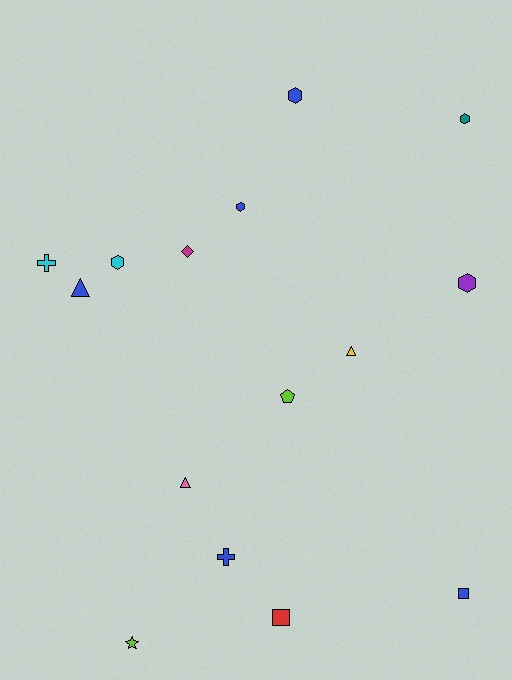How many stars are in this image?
There is 1 star.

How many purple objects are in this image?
There is 1 purple object.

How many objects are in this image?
There are 15 objects.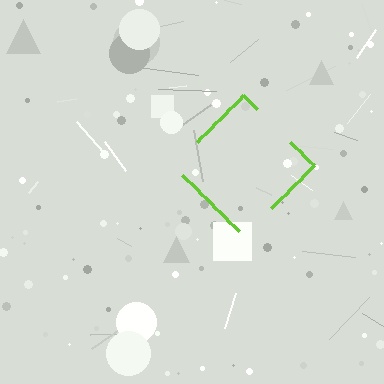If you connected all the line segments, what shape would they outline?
They would outline a diamond.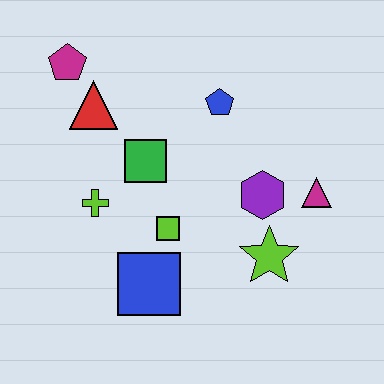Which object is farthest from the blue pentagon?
The blue square is farthest from the blue pentagon.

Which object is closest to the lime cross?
The green square is closest to the lime cross.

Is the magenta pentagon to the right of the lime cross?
No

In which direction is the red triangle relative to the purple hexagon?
The red triangle is to the left of the purple hexagon.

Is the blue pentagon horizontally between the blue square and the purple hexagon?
Yes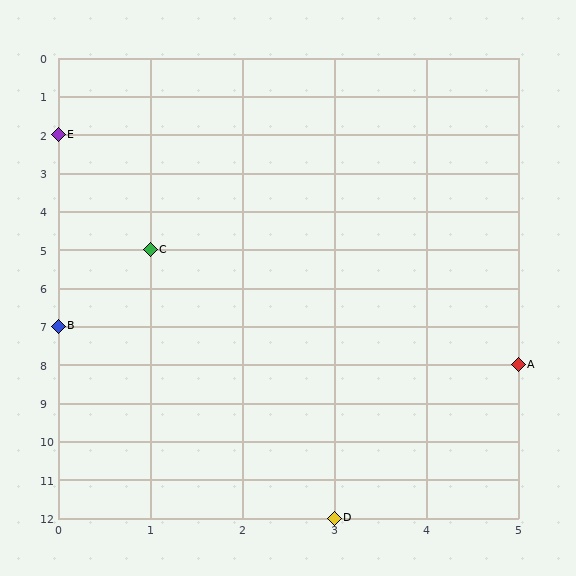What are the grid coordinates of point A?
Point A is at grid coordinates (5, 8).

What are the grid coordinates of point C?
Point C is at grid coordinates (1, 5).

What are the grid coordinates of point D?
Point D is at grid coordinates (3, 12).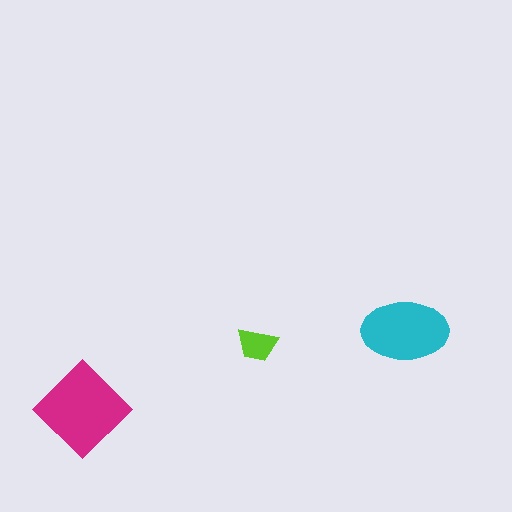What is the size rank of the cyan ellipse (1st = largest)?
2nd.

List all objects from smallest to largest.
The lime trapezoid, the cyan ellipse, the magenta diamond.